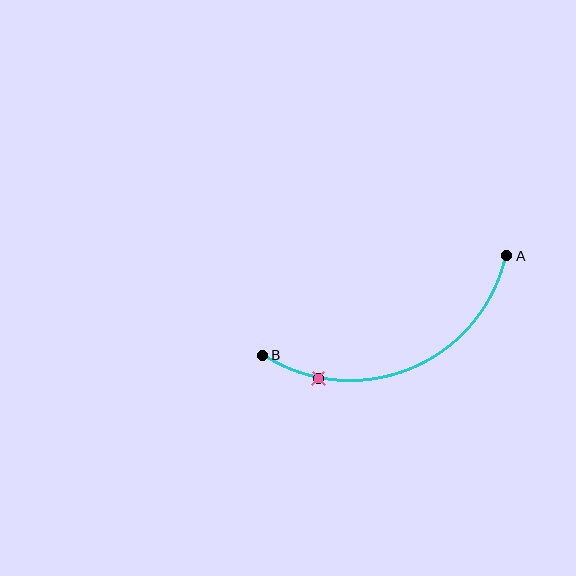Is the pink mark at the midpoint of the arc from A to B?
No. The pink mark lies on the arc but is closer to endpoint B. The arc midpoint would be at the point on the curve equidistant along the arc from both A and B.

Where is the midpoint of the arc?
The arc midpoint is the point on the curve farthest from the straight line joining A and B. It sits below that line.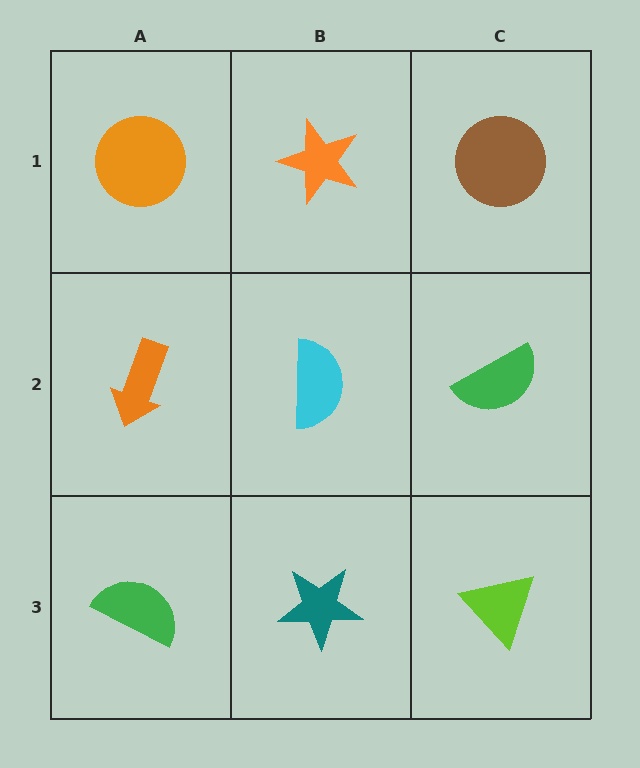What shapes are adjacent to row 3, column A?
An orange arrow (row 2, column A), a teal star (row 3, column B).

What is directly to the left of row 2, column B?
An orange arrow.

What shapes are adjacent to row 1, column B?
A cyan semicircle (row 2, column B), an orange circle (row 1, column A), a brown circle (row 1, column C).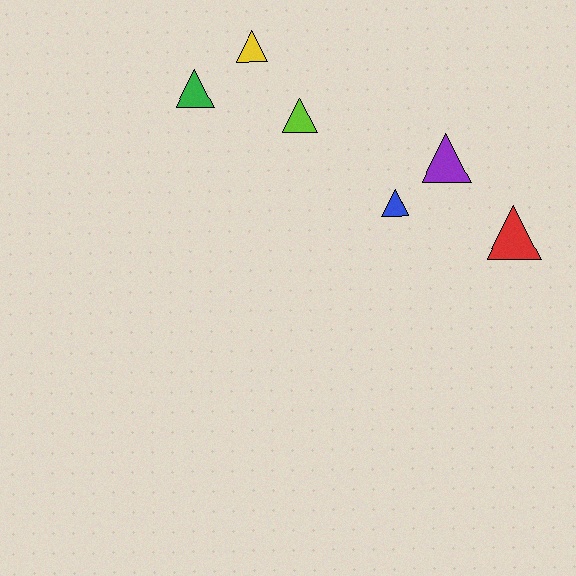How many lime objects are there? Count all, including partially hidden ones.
There is 1 lime object.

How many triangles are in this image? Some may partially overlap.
There are 6 triangles.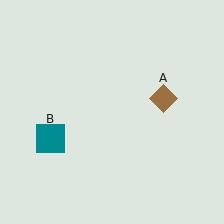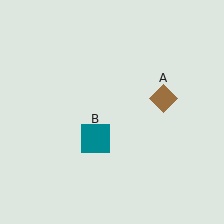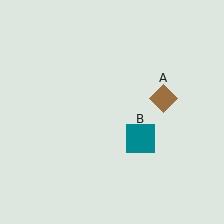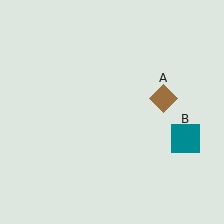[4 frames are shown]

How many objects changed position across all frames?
1 object changed position: teal square (object B).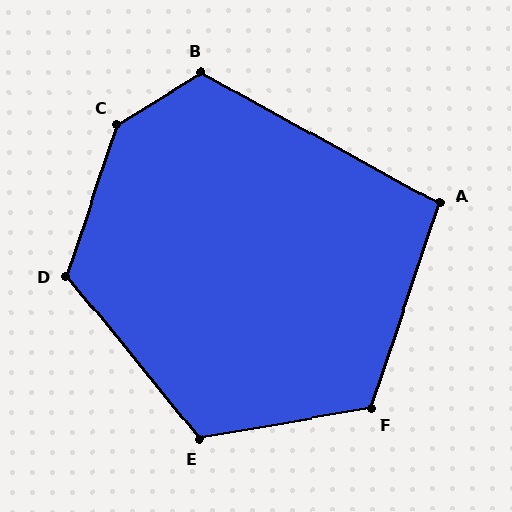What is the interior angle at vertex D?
Approximately 122 degrees (obtuse).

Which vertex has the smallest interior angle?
A, at approximately 100 degrees.